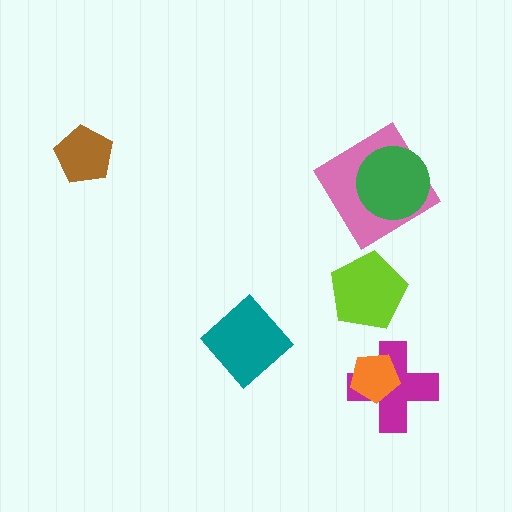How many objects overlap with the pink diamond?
1 object overlaps with the pink diamond.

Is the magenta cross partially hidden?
Yes, it is partially covered by another shape.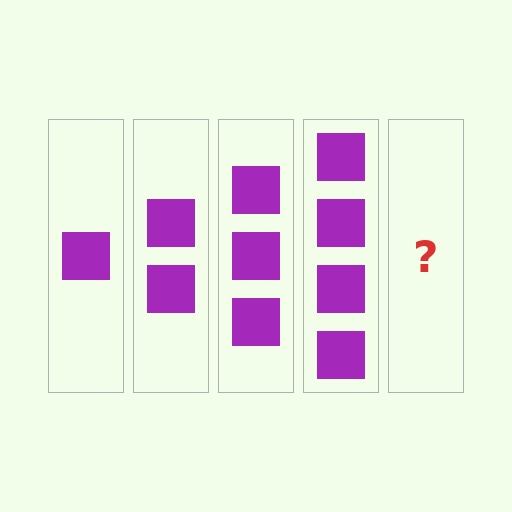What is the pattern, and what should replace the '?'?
The pattern is that each step adds one more square. The '?' should be 5 squares.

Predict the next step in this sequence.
The next step is 5 squares.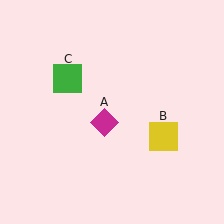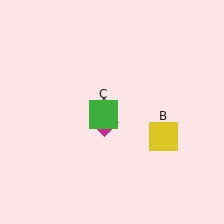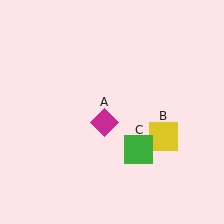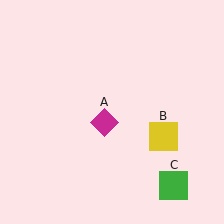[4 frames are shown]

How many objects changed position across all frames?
1 object changed position: green square (object C).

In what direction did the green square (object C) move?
The green square (object C) moved down and to the right.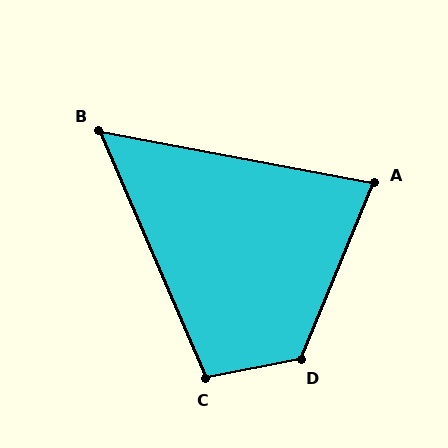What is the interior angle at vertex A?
Approximately 78 degrees (acute).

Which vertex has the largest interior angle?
D, at approximately 124 degrees.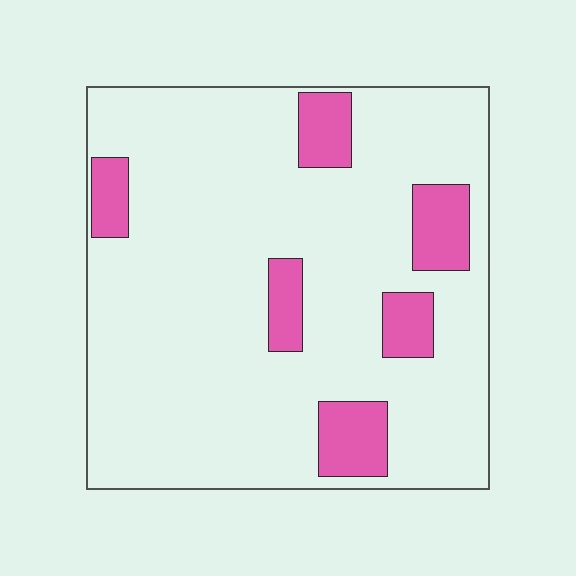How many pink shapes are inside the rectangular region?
6.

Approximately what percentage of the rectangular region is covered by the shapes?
Approximately 15%.